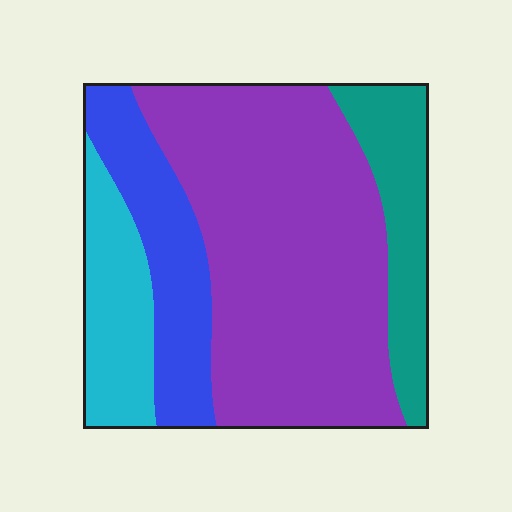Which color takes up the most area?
Purple, at roughly 55%.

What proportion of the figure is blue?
Blue takes up about one sixth (1/6) of the figure.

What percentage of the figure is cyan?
Cyan covers about 15% of the figure.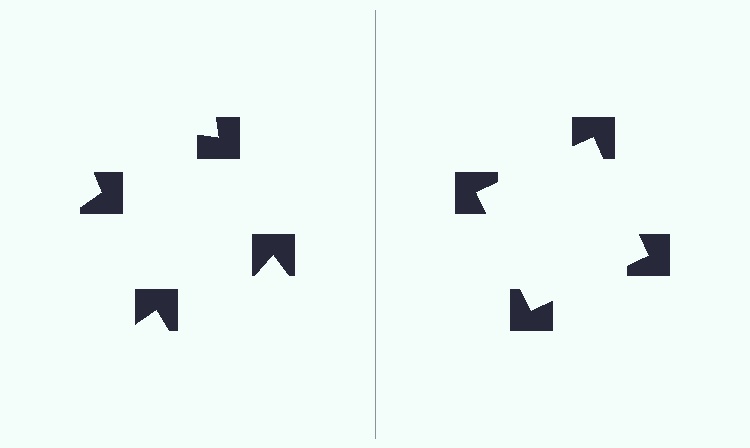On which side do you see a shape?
An illusory square appears on the right side. On the left side the wedge cuts are rotated, so no coherent shape forms.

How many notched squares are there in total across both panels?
8 — 4 on each side.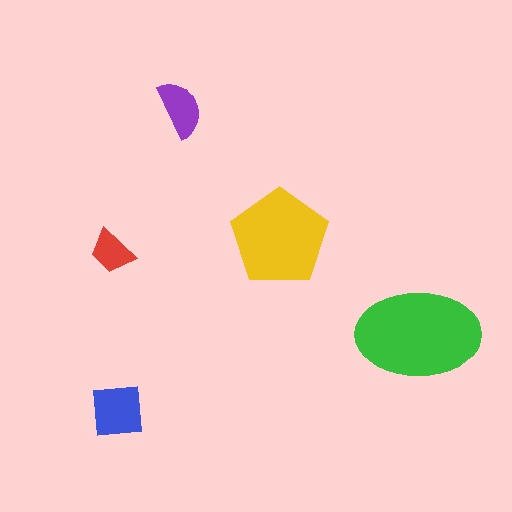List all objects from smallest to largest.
The red trapezoid, the purple semicircle, the blue square, the yellow pentagon, the green ellipse.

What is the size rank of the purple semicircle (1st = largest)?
4th.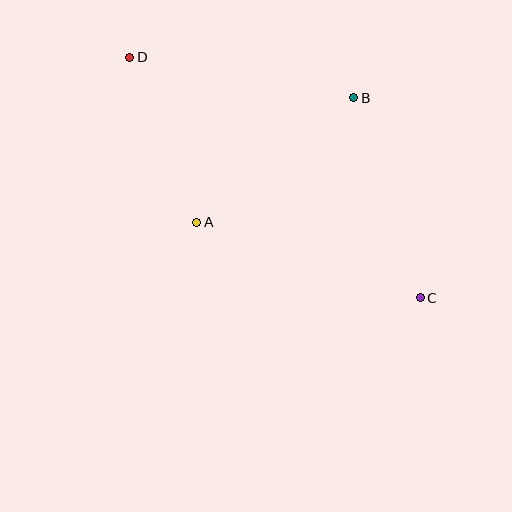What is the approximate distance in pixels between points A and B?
The distance between A and B is approximately 200 pixels.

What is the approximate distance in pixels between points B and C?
The distance between B and C is approximately 211 pixels.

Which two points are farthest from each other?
Points C and D are farthest from each other.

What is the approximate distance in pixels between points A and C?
The distance between A and C is approximately 236 pixels.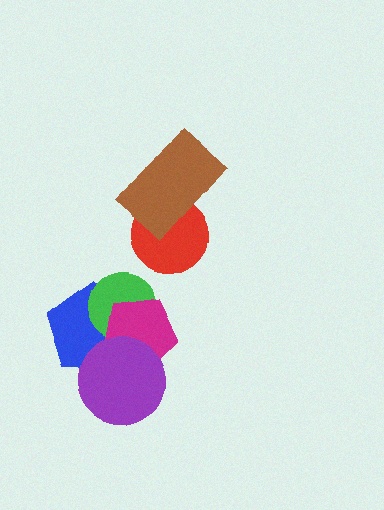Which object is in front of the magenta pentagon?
The purple circle is in front of the magenta pentagon.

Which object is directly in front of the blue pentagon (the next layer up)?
The green circle is directly in front of the blue pentagon.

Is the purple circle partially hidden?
No, no other shape covers it.